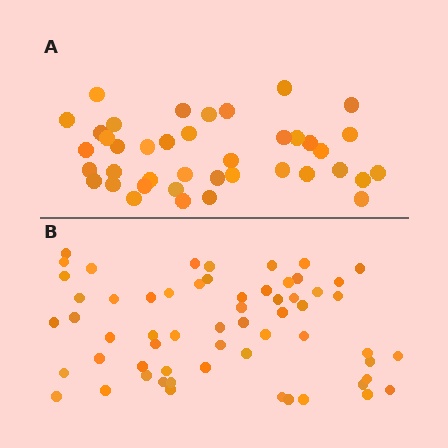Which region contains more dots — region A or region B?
Region B (the bottom region) has more dots.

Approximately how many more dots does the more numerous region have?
Region B has approximately 20 more dots than region A.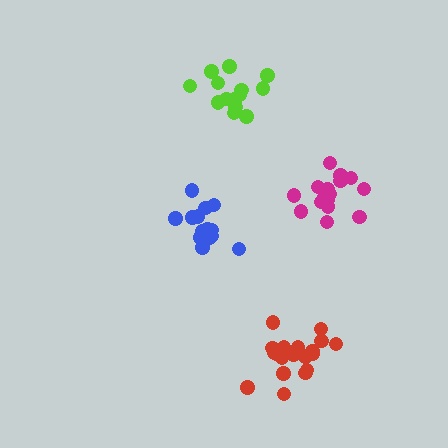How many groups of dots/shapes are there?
There are 4 groups.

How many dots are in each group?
Group 1: 20 dots, Group 2: 14 dots, Group 3: 16 dots, Group 4: 14 dots (64 total).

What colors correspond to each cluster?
The clusters are colored: red, lime, magenta, blue.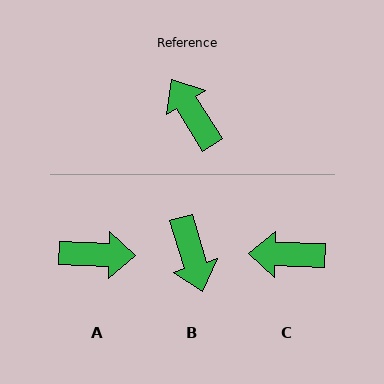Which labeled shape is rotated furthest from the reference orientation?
B, about 164 degrees away.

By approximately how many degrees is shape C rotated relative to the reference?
Approximately 56 degrees counter-clockwise.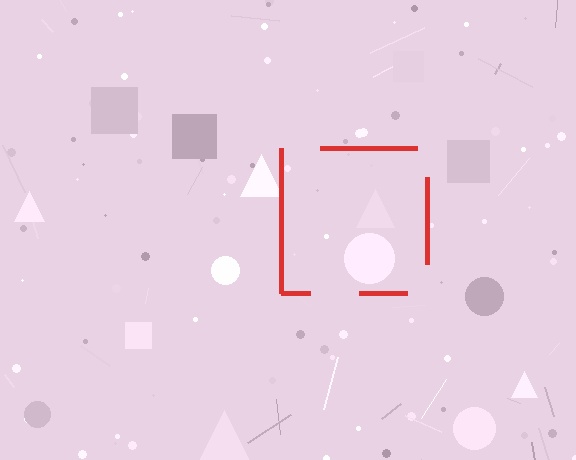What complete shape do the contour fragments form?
The contour fragments form a square.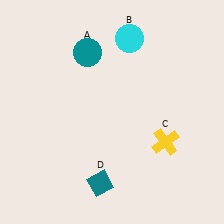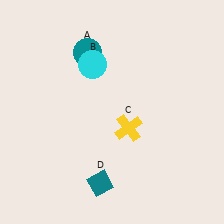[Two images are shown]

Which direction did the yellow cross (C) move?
The yellow cross (C) moved left.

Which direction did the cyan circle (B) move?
The cyan circle (B) moved left.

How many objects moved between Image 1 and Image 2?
2 objects moved between the two images.